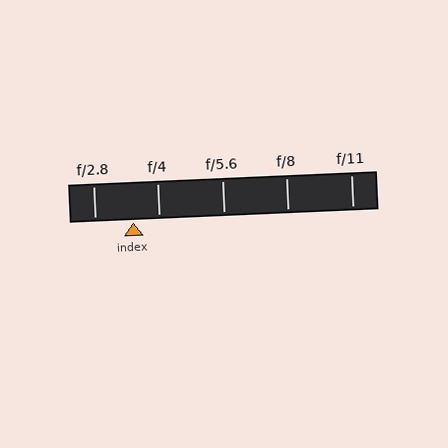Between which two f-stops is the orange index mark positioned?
The index mark is between f/2.8 and f/4.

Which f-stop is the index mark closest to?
The index mark is closest to f/4.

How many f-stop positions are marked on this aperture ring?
There are 5 f-stop positions marked.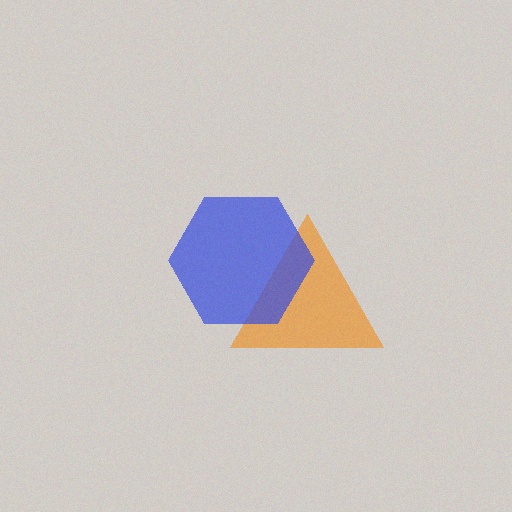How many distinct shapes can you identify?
There are 2 distinct shapes: an orange triangle, a blue hexagon.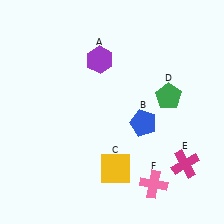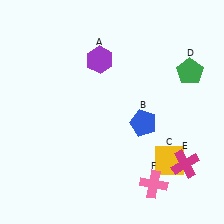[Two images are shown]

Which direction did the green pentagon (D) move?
The green pentagon (D) moved up.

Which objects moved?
The objects that moved are: the yellow square (C), the green pentagon (D).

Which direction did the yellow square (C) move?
The yellow square (C) moved right.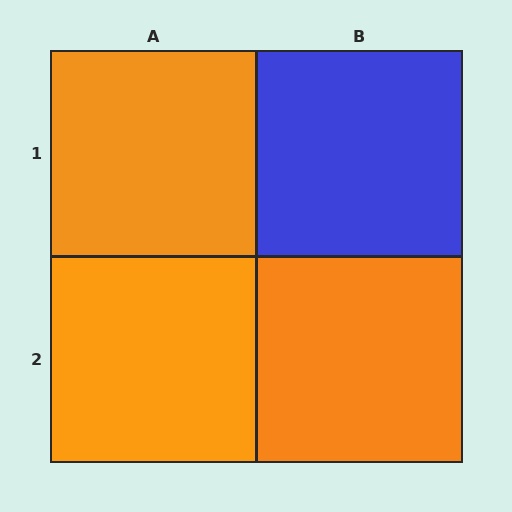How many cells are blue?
1 cell is blue.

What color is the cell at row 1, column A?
Orange.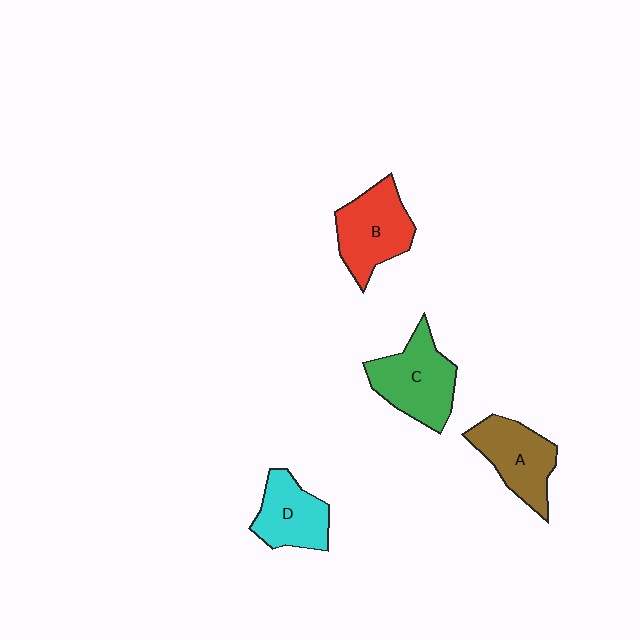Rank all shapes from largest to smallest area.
From largest to smallest: C (green), B (red), A (brown), D (cyan).